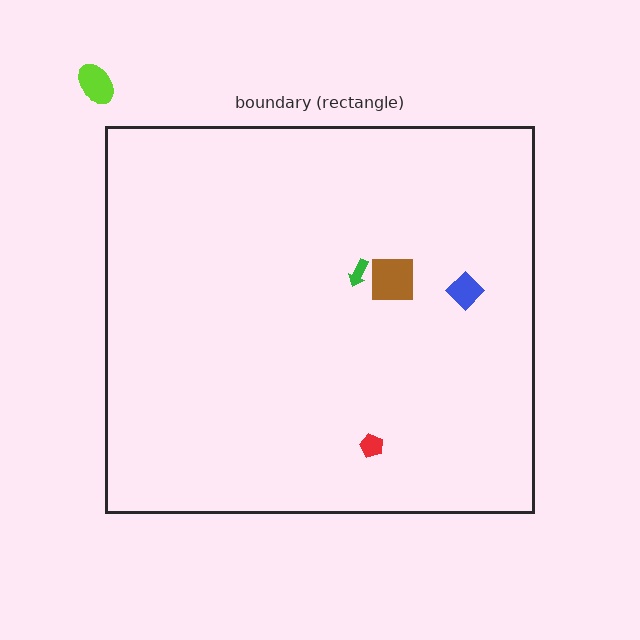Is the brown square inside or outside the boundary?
Inside.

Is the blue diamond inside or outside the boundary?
Inside.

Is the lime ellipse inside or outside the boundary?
Outside.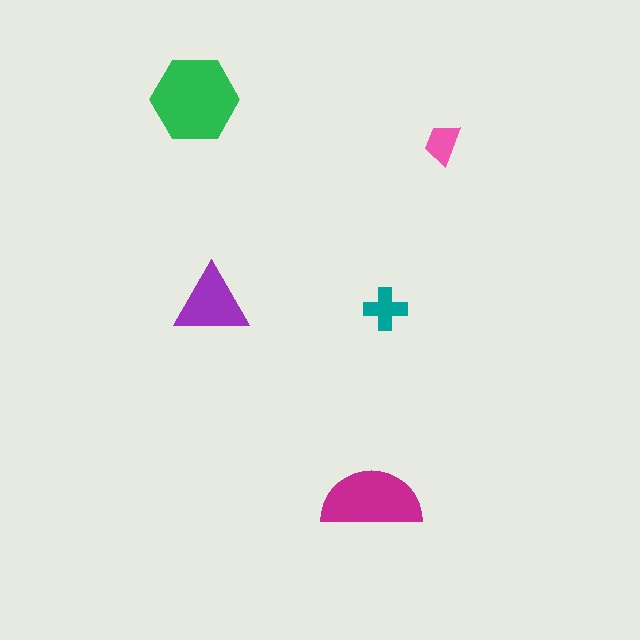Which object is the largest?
The green hexagon.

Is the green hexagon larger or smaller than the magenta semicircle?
Larger.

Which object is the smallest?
The pink trapezoid.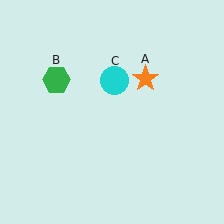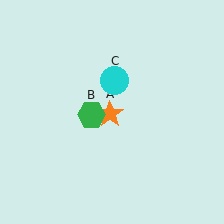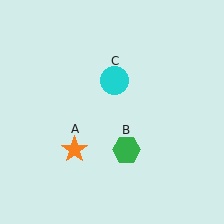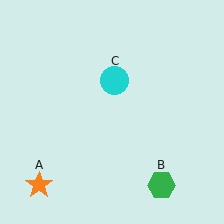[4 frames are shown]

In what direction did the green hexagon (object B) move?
The green hexagon (object B) moved down and to the right.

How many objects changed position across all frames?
2 objects changed position: orange star (object A), green hexagon (object B).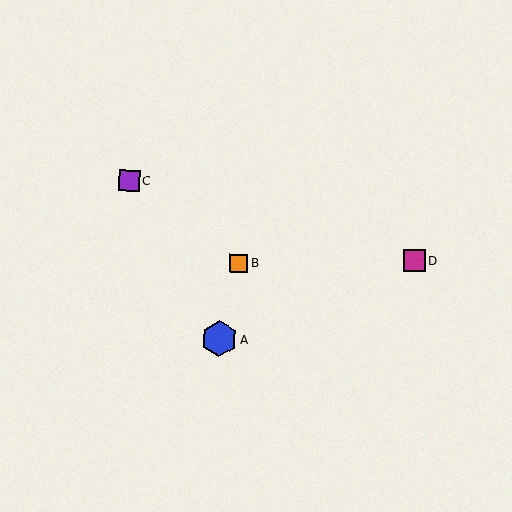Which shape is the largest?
The blue hexagon (labeled A) is the largest.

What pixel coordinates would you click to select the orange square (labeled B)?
Click at (238, 263) to select the orange square B.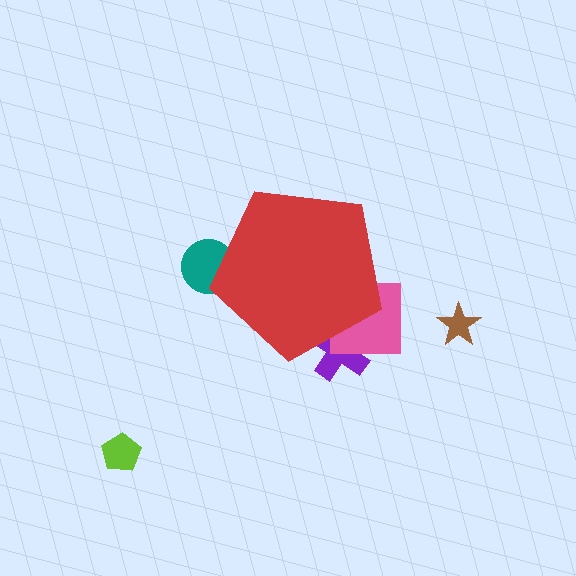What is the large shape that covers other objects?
A red pentagon.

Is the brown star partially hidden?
No, the brown star is fully visible.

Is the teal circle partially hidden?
Yes, the teal circle is partially hidden behind the red pentagon.